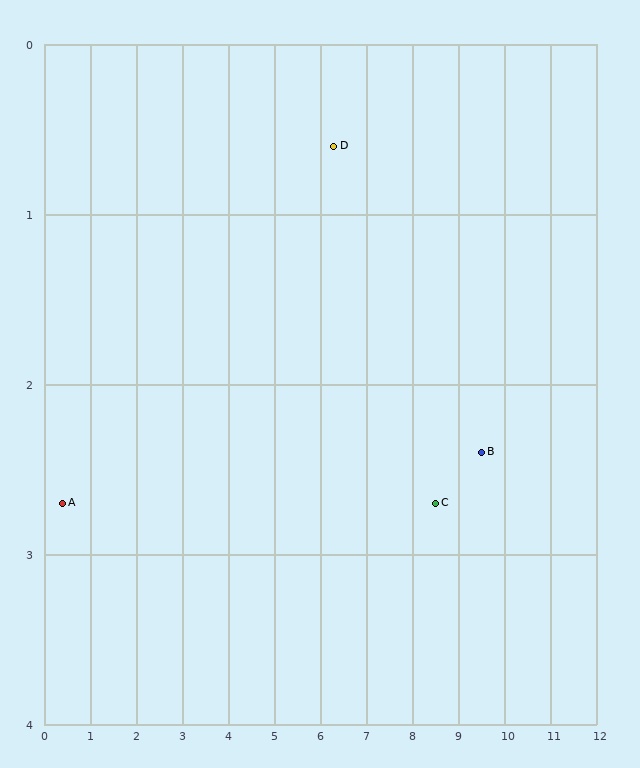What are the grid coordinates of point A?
Point A is at approximately (0.4, 2.7).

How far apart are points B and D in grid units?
Points B and D are about 3.7 grid units apart.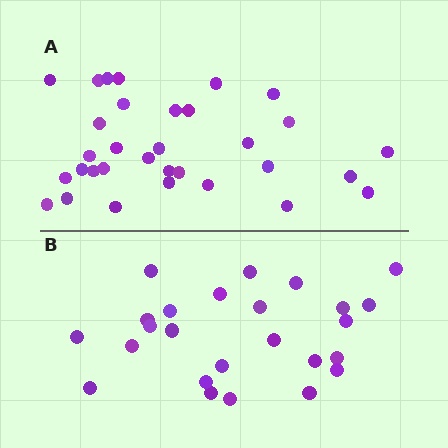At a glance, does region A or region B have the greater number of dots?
Region A (the top region) has more dots.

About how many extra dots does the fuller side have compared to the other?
Region A has roughly 8 or so more dots than region B.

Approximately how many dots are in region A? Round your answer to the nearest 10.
About 30 dots. (The exact count is 32, which rounds to 30.)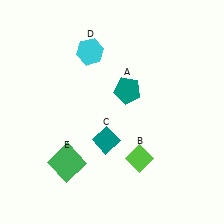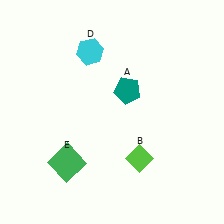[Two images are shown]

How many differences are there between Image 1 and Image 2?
There is 1 difference between the two images.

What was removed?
The teal diamond (C) was removed in Image 2.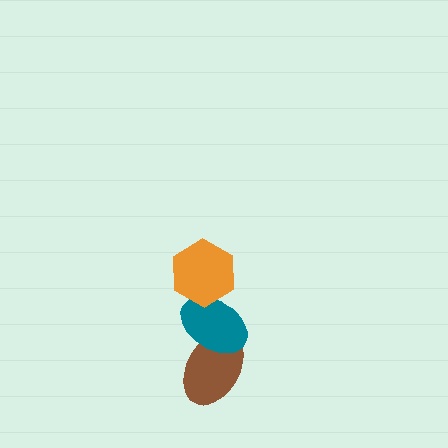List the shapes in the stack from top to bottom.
From top to bottom: the orange hexagon, the teal ellipse, the brown ellipse.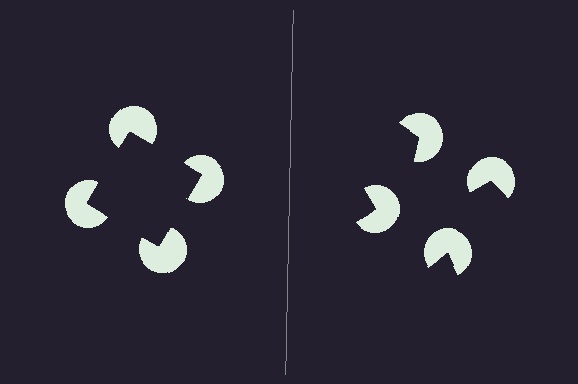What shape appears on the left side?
An illusory square.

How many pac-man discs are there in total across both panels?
8 — 4 on each side.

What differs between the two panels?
The pac-man discs are positioned identically on both sides; only the wedge orientations differ. On the left they align to a square; on the right they are misaligned.